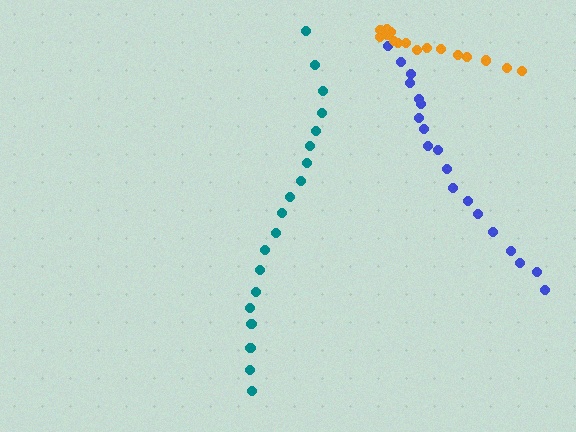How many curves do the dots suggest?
There are 3 distinct paths.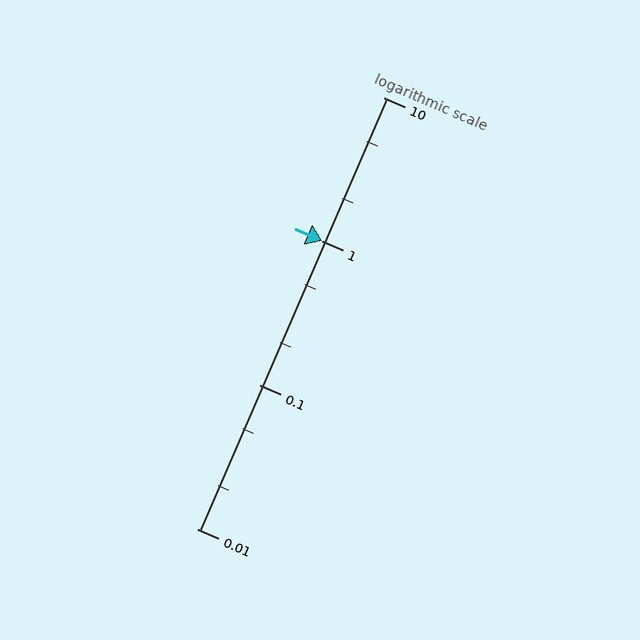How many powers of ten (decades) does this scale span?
The scale spans 3 decades, from 0.01 to 10.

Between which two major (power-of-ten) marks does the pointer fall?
The pointer is between 1 and 10.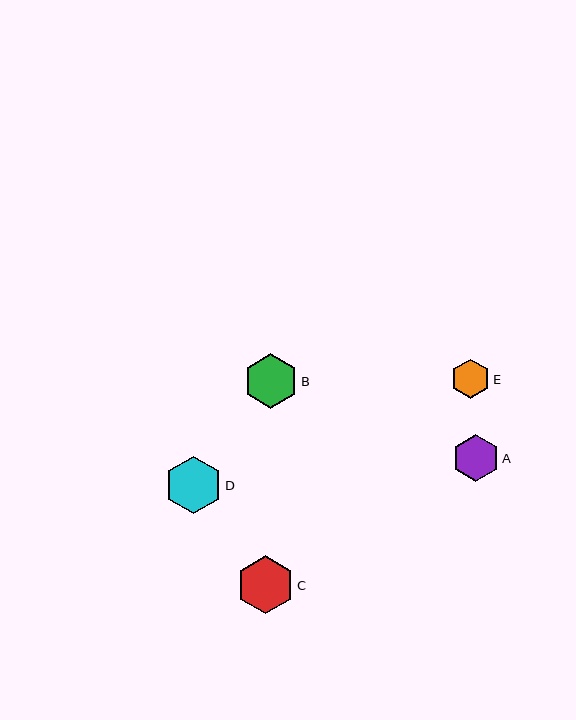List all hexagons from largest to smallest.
From largest to smallest: C, D, B, A, E.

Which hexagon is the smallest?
Hexagon E is the smallest with a size of approximately 39 pixels.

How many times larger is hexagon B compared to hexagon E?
Hexagon B is approximately 1.4 times the size of hexagon E.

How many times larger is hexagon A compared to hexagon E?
Hexagon A is approximately 1.2 times the size of hexagon E.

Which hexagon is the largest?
Hexagon C is the largest with a size of approximately 58 pixels.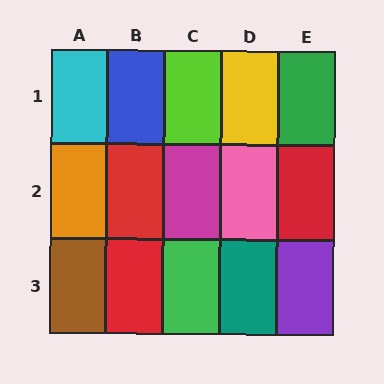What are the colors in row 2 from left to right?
Orange, red, magenta, pink, red.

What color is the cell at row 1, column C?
Lime.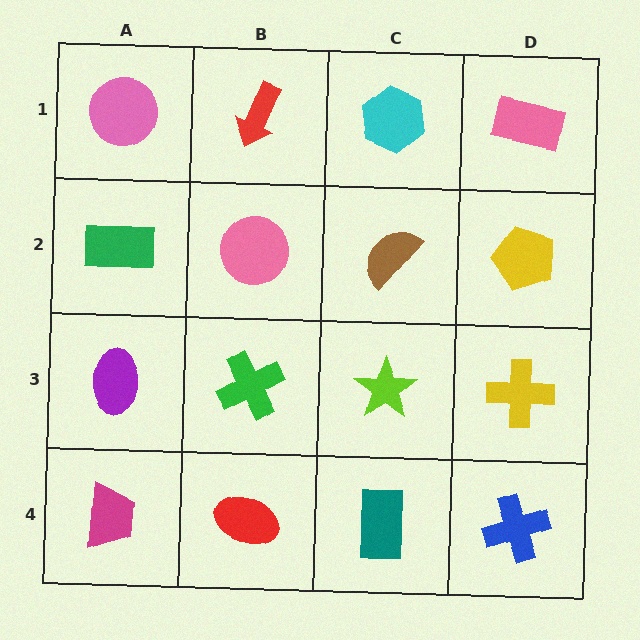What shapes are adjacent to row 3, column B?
A pink circle (row 2, column B), a red ellipse (row 4, column B), a purple ellipse (row 3, column A), a lime star (row 3, column C).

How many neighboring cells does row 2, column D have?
3.